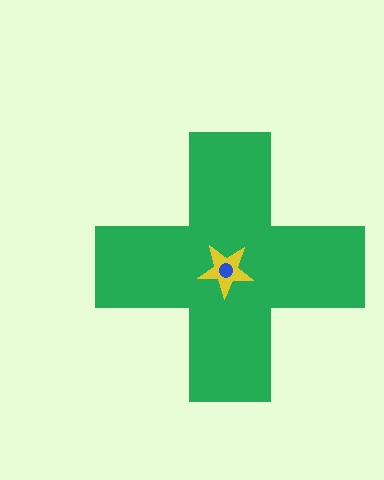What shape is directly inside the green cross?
The yellow star.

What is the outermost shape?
The green cross.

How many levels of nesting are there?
3.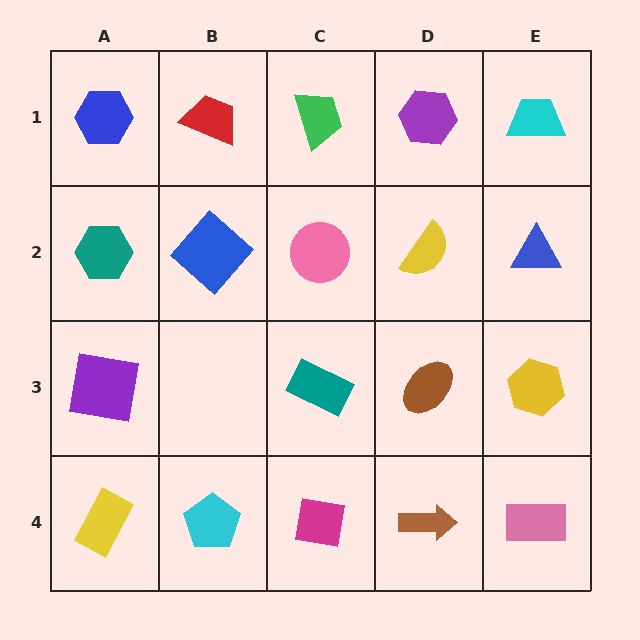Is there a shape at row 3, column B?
No, that cell is empty.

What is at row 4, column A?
A yellow rectangle.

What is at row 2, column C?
A pink circle.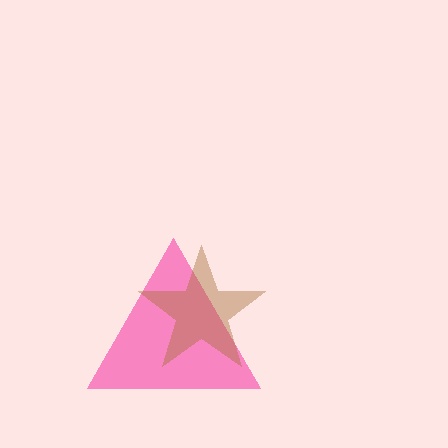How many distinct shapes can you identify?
There are 2 distinct shapes: a pink triangle, a brown star.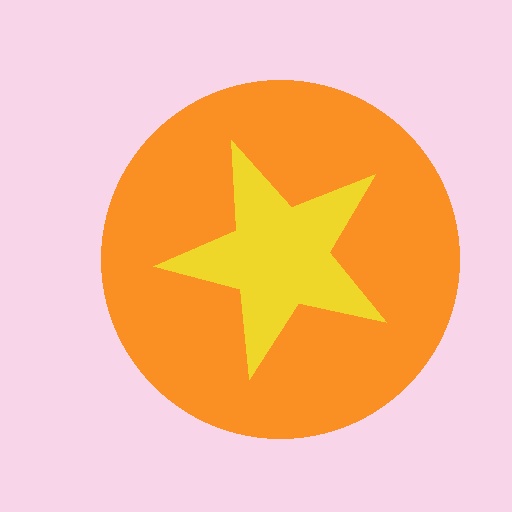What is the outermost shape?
The orange circle.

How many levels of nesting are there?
2.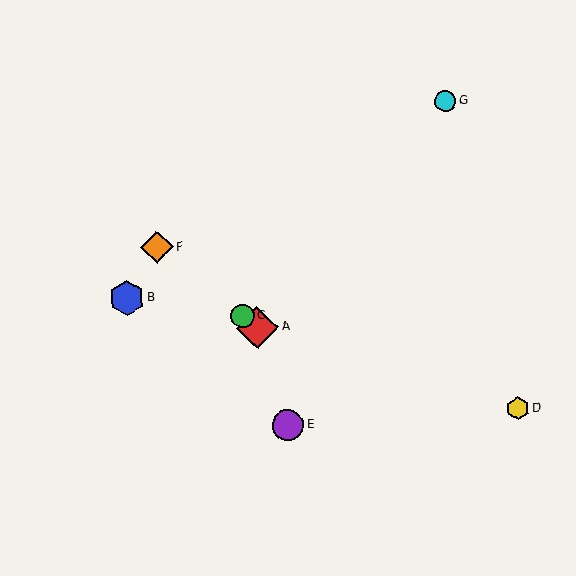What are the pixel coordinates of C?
Object C is at (243, 316).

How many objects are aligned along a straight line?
3 objects (A, C, F) are aligned along a straight line.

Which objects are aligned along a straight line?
Objects A, C, F are aligned along a straight line.